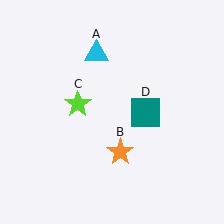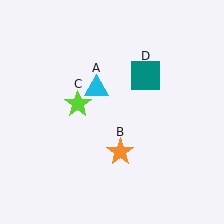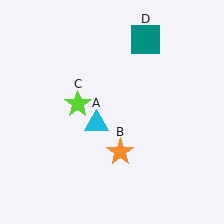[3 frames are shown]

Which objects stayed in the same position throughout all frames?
Orange star (object B) and lime star (object C) remained stationary.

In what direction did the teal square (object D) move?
The teal square (object D) moved up.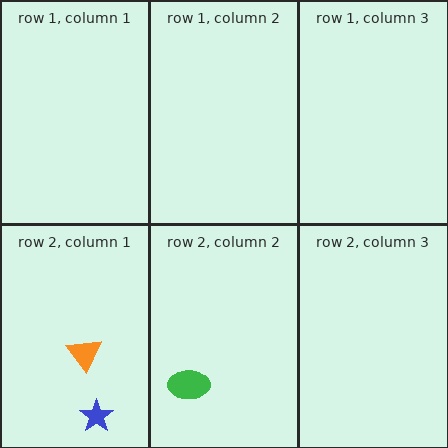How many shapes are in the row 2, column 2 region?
1.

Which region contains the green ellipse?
The row 2, column 2 region.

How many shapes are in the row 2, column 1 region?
2.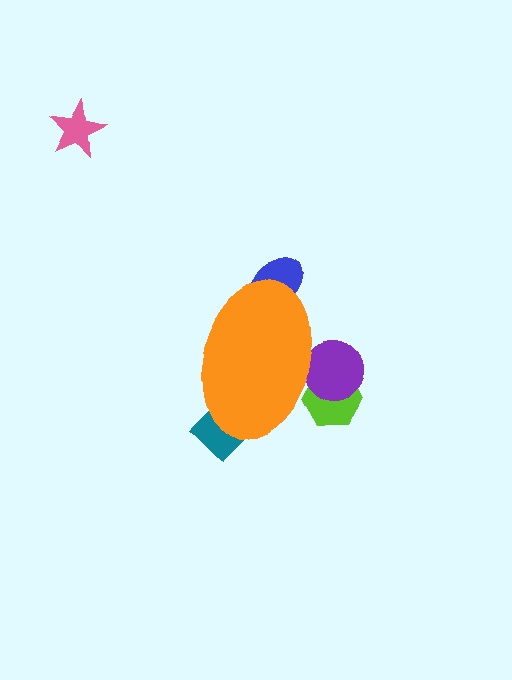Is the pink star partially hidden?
No, the pink star is fully visible.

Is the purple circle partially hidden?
Yes, the purple circle is partially hidden behind the orange ellipse.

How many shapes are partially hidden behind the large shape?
4 shapes are partially hidden.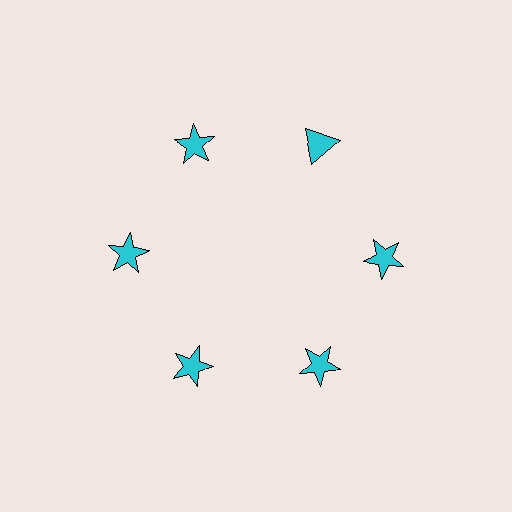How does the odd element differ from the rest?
It has a different shape: triangle instead of star.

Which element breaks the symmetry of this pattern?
The cyan triangle at roughly the 1 o'clock position breaks the symmetry. All other shapes are cyan stars.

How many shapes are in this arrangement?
There are 6 shapes arranged in a ring pattern.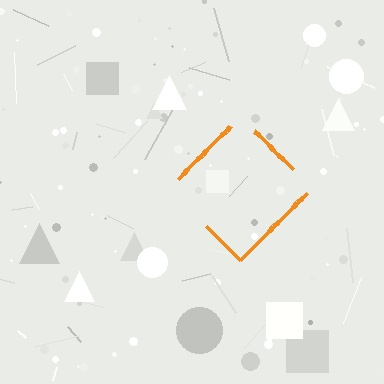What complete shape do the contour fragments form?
The contour fragments form a diamond.